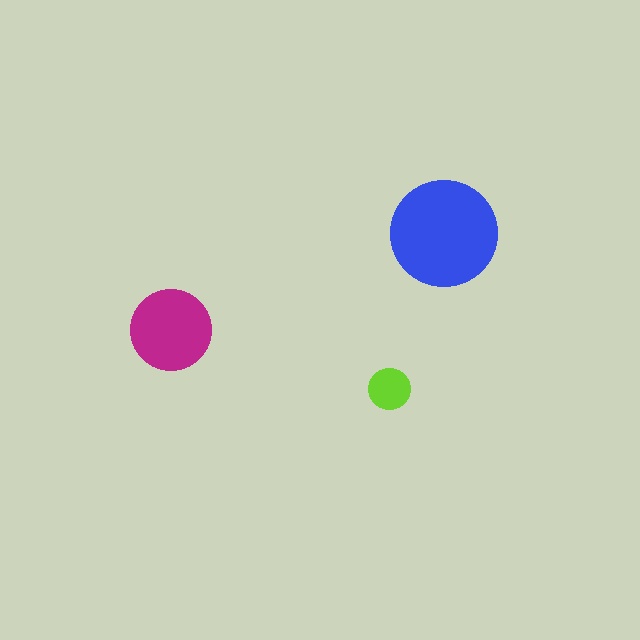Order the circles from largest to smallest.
the blue one, the magenta one, the lime one.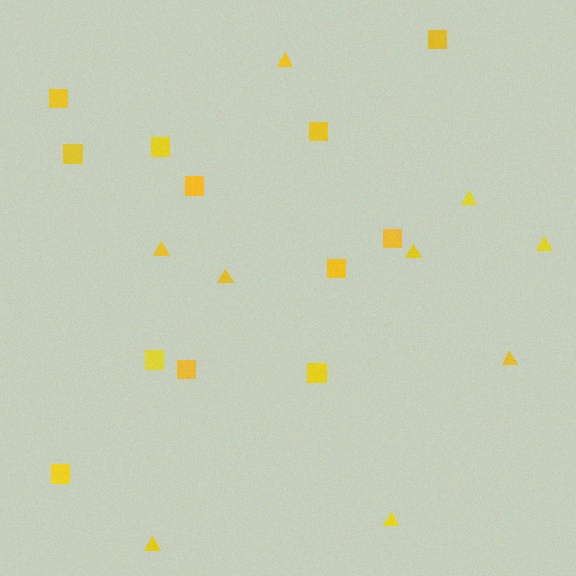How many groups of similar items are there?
There are 2 groups: one group of squares (12) and one group of triangles (9).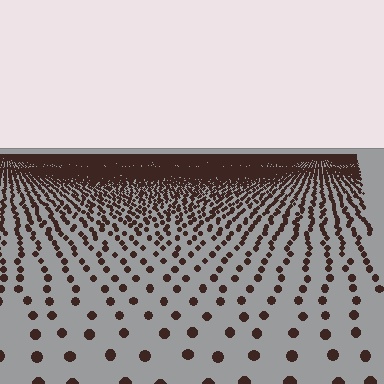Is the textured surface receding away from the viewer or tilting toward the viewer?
The surface is receding away from the viewer. Texture elements get smaller and denser toward the top.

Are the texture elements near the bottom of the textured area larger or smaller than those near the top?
Larger. Near the bottom, elements are closer to the viewer and appear at a bigger on-screen size.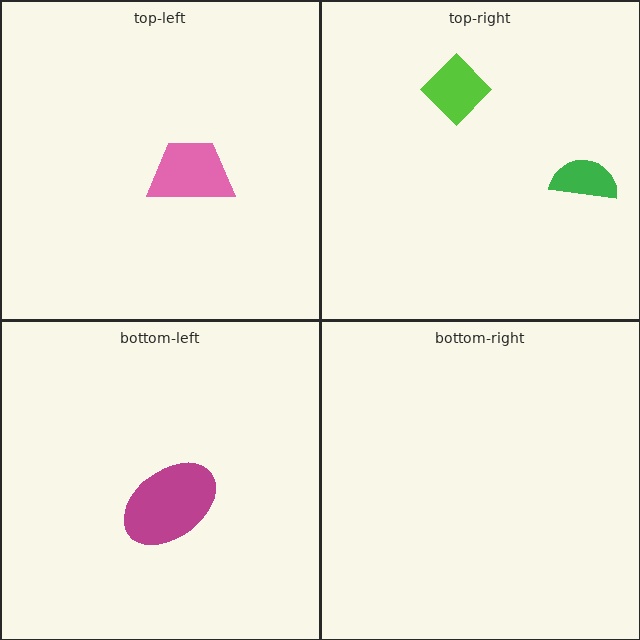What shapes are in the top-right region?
The lime diamond, the green semicircle.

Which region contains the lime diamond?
The top-right region.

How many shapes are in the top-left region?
1.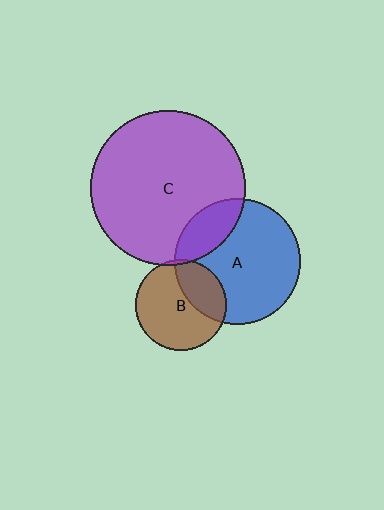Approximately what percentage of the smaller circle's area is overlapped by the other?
Approximately 30%.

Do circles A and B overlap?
Yes.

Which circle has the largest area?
Circle C (purple).